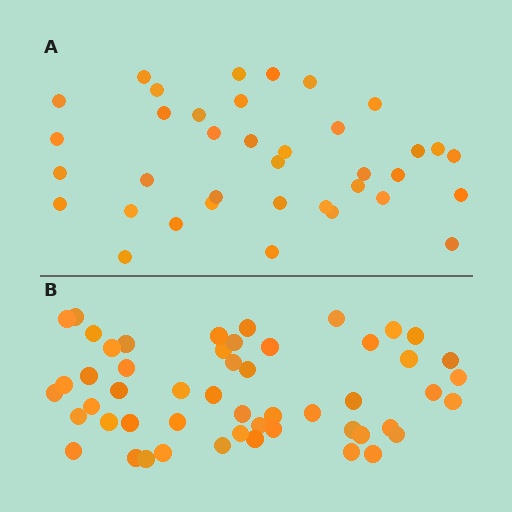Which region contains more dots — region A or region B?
Region B (the bottom region) has more dots.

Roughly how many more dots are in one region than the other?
Region B has approximately 15 more dots than region A.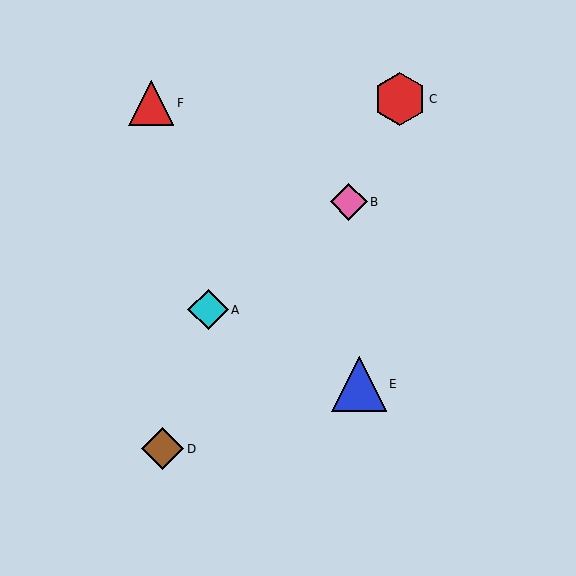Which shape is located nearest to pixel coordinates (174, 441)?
The brown diamond (labeled D) at (163, 449) is nearest to that location.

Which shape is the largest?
The blue triangle (labeled E) is the largest.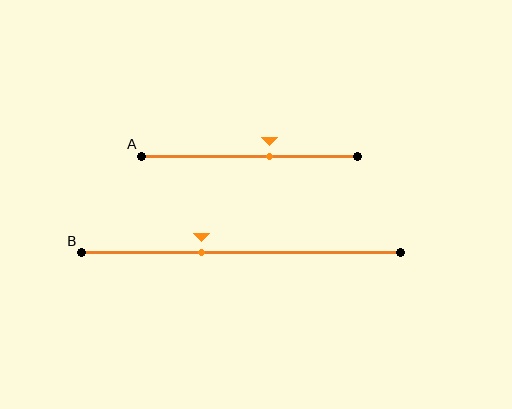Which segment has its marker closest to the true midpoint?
Segment A has its marker closest to the true midpoint.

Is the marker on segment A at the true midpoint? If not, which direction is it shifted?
No, the marker on segment A is shifted to the right by about 9% of the segment length.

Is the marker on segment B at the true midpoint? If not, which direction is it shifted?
No, the marker on segment B is shifted to the left by about 13% of the segment length.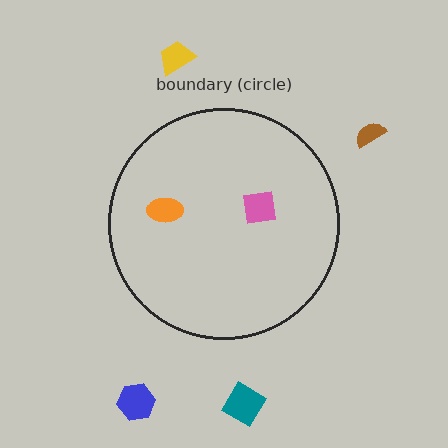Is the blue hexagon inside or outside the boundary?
Outside.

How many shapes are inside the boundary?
2 inside, 4 outside.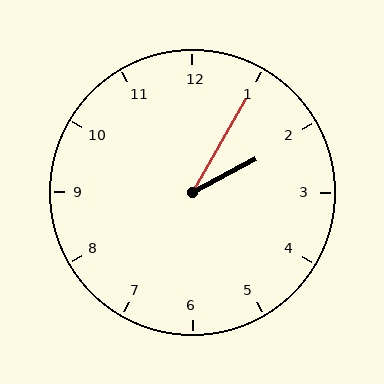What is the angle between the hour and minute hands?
Approximately 32 degrees.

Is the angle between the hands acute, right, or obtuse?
It is acute.